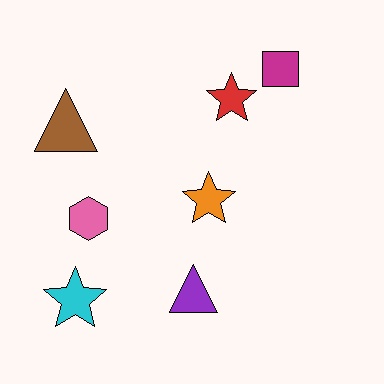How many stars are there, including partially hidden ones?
There are 3 stars.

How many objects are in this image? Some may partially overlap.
There are 7 objects.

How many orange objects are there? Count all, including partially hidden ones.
There is 1 orange object.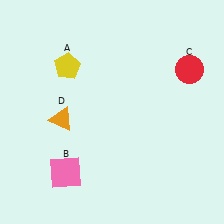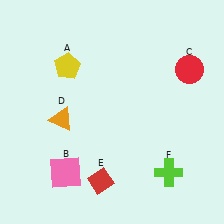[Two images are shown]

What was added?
A red diamond (E), a lime cross (F) were added in Image 2.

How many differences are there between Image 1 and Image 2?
There are 2 differences between the two images.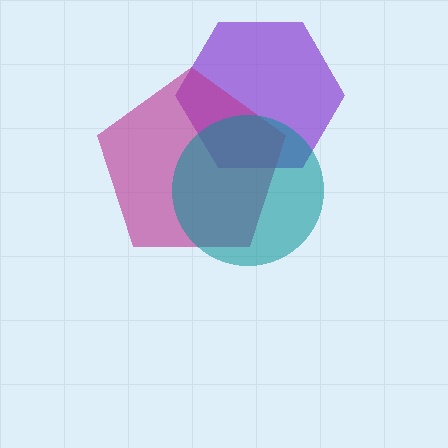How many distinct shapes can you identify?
There are 3 distinct shapes: a purple hexagon, a magenta pentagon, a teal circle.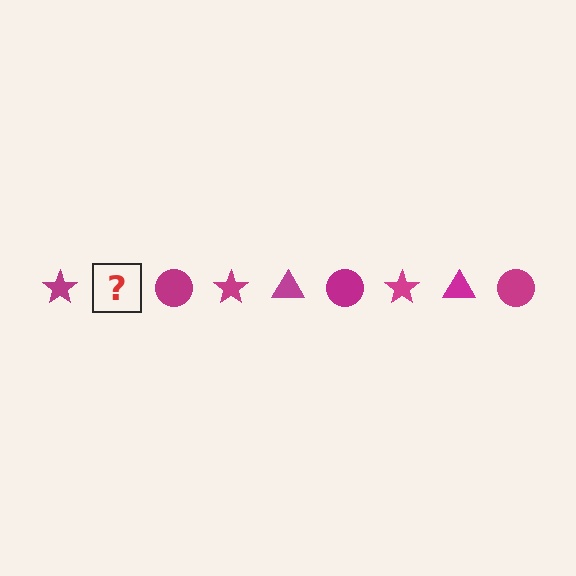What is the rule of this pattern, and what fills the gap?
The rule is that the pattern cycles through star, triangle, circle shapes in magenta. The gap should be filled with a magenta triangle.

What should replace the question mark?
The question mark should be replaced with a magenta triangle.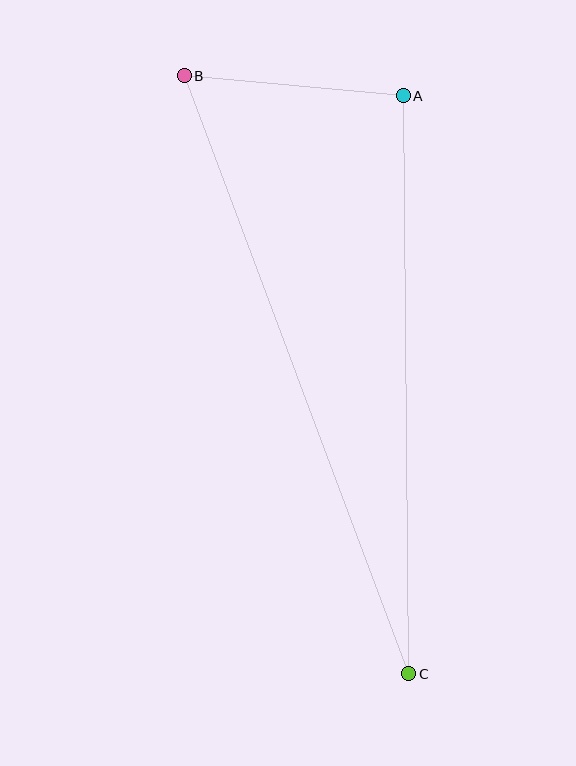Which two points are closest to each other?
Points A and B are closest to each other.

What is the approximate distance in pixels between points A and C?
The distance between A and C is approximately 578 pixels.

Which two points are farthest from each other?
Points B and C are farthest from each other.